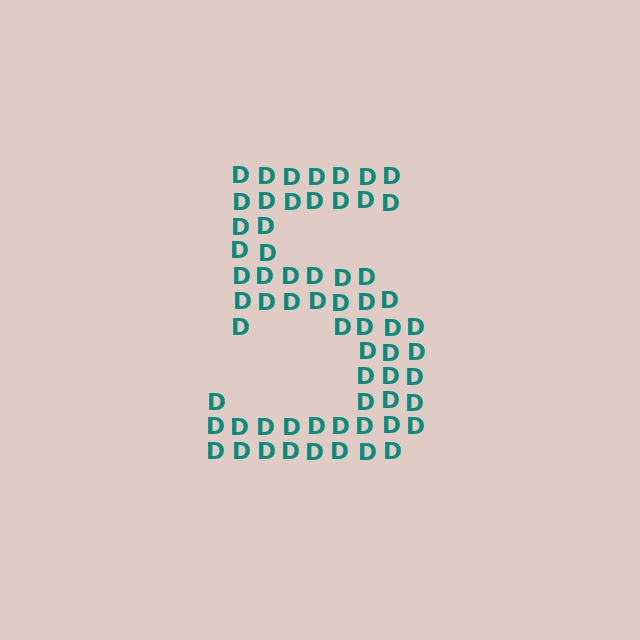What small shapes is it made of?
It is made of small letter D's.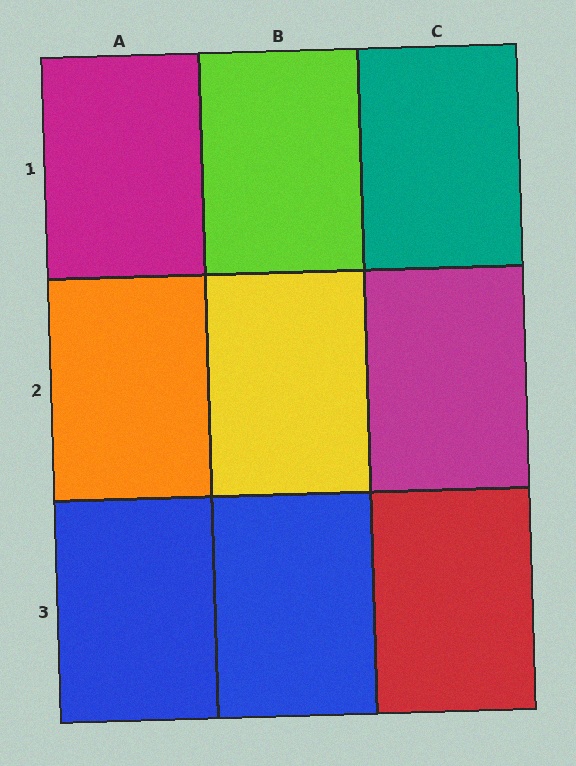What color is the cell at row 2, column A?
Orange.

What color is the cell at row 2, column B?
Yellow.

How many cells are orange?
1 cell is orange.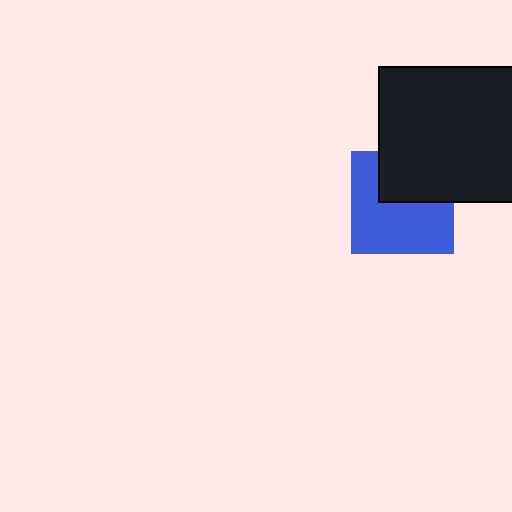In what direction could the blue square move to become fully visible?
The blue square could move down. That would shift it out from behind the black square entirely.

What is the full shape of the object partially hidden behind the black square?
The partially hidden object is a blue square.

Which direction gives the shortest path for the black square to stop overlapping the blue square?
Moving up gives the shortest separation.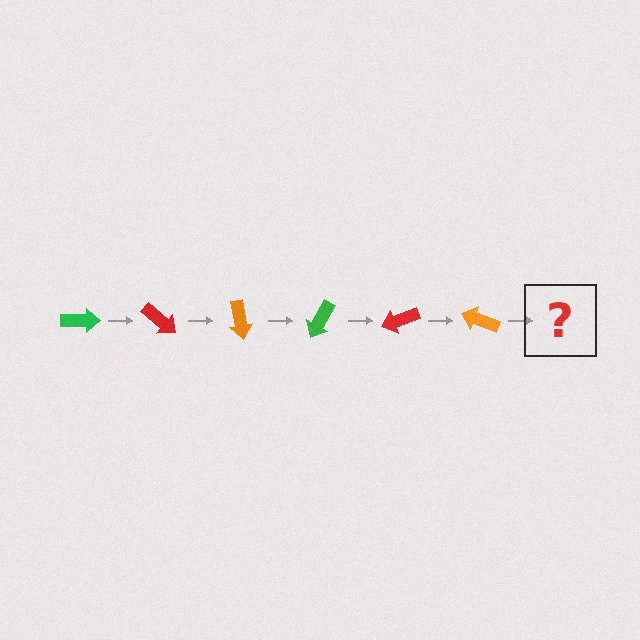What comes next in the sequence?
The next element should be a green arrow, rotated 240 degrees from the start.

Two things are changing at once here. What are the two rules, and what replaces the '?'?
The two rules are that it rotates 40 degrees each step and the color cycles through green, red, and orange. The '?' should be a green arrow, rotated 240 degrees from the start.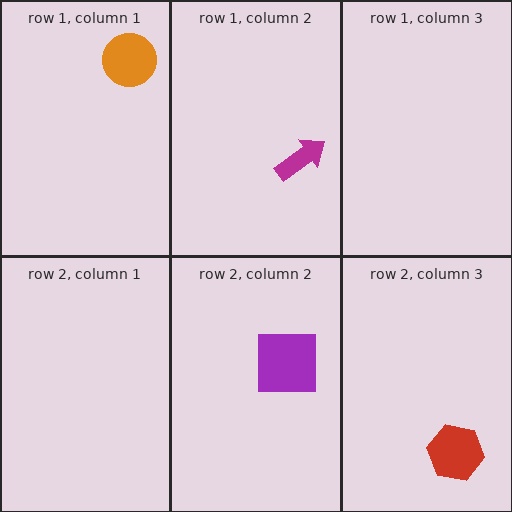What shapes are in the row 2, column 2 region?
The purple square.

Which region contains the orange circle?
The row 1, column 1 region.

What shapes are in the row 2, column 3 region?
The red hexagon.